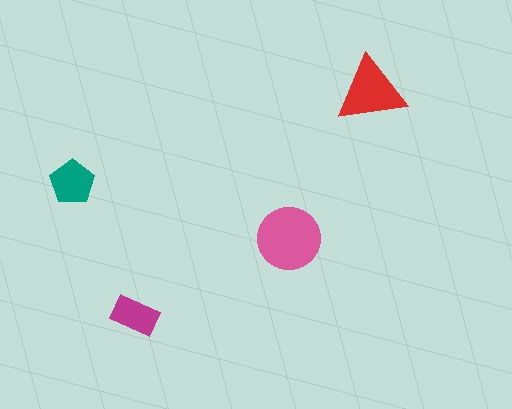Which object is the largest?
The pink circle.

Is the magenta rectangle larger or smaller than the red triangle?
Smaller.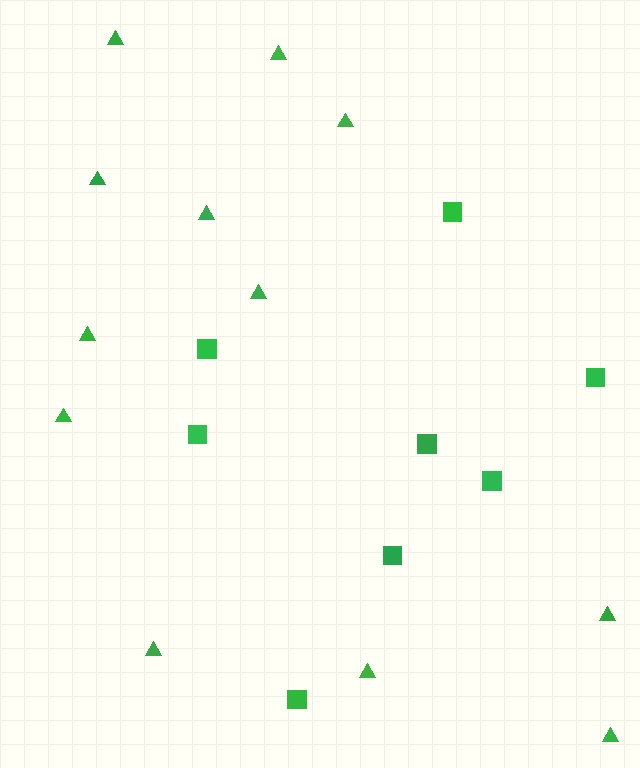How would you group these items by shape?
There are 2 groups: one group of squares (8) and one group of triangles (12).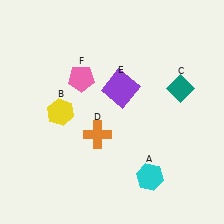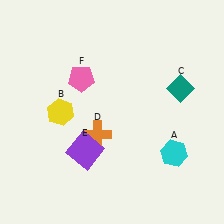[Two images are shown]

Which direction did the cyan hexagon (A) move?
The cyan hexagon (A) moved right.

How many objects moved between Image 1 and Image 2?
2 objects moved between the two images.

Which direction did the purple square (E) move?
The purple square (E) moved down.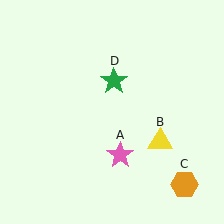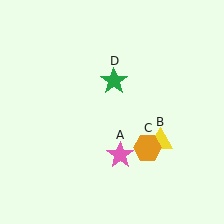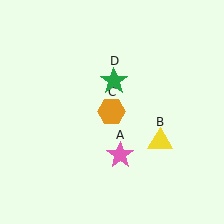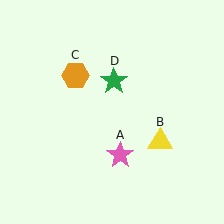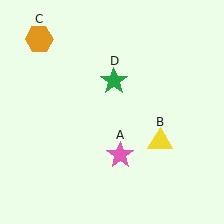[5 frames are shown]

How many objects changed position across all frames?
1 object changed position: orange hexagon (object C).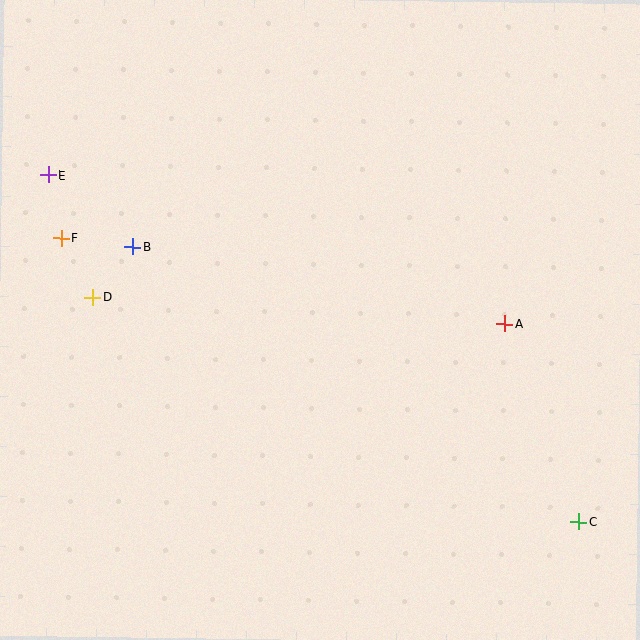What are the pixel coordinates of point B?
Point B is at (133, 246).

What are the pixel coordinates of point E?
Point E is at (48, 175).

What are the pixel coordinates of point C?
Point C is at (579, 522).